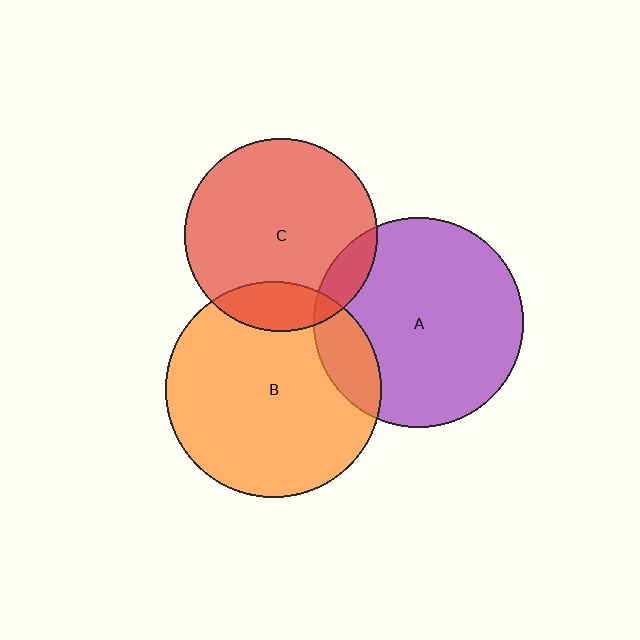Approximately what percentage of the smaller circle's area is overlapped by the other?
Approximately 10%.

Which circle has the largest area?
Circle B (orange).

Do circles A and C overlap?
Yes.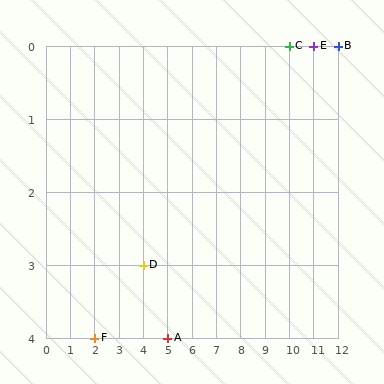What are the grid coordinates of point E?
Point E is at grid coordinates (11, 0).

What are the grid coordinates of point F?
Point F is at grid coordinates (2, 4).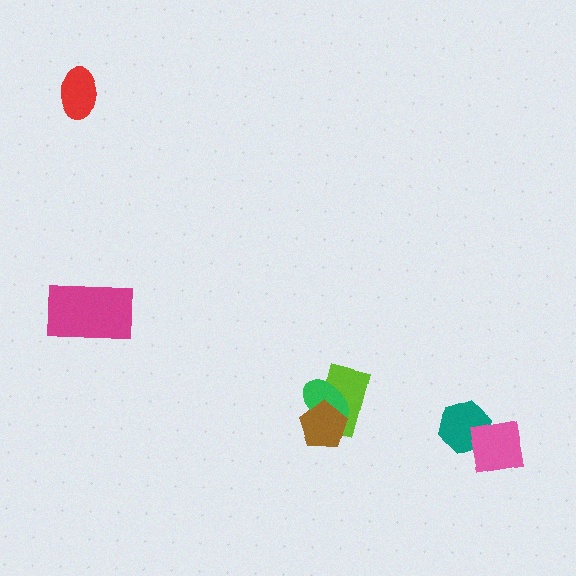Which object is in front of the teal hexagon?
The pink square is in front of the teal hexagon.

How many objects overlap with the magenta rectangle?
0 objects overlap with the magenta rectangle.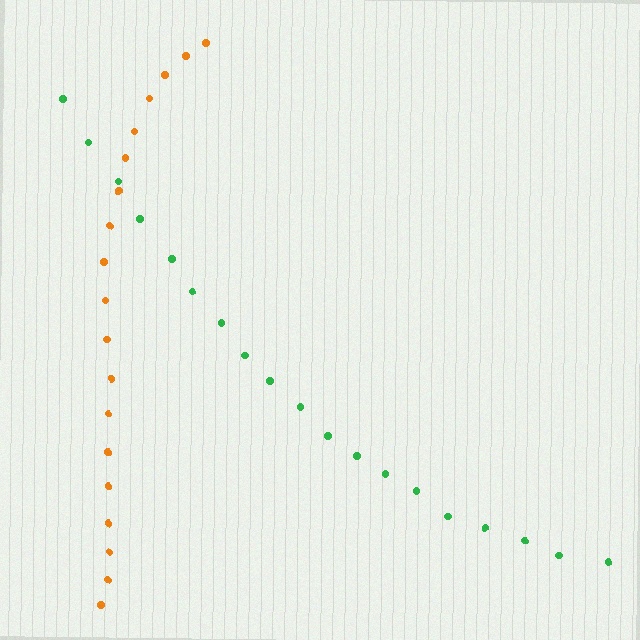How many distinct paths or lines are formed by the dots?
There are 2 distinct paths.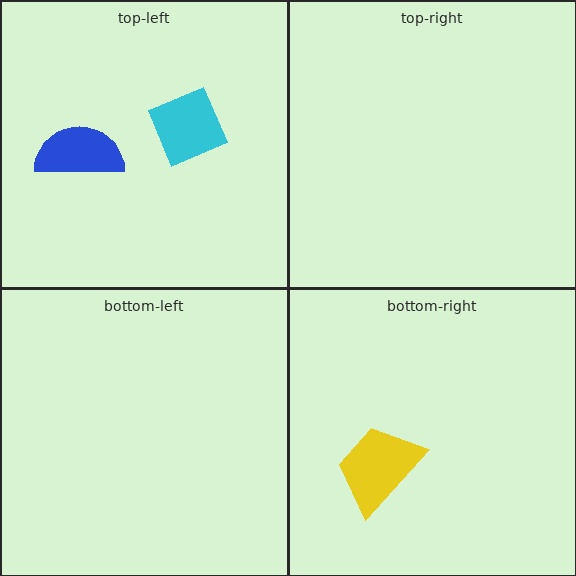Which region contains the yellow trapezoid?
The bottom-right region.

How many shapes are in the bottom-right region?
1.